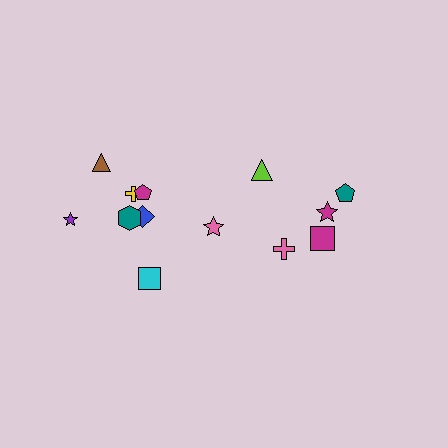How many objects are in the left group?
There are 8 objects.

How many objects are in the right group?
There are 5 objects.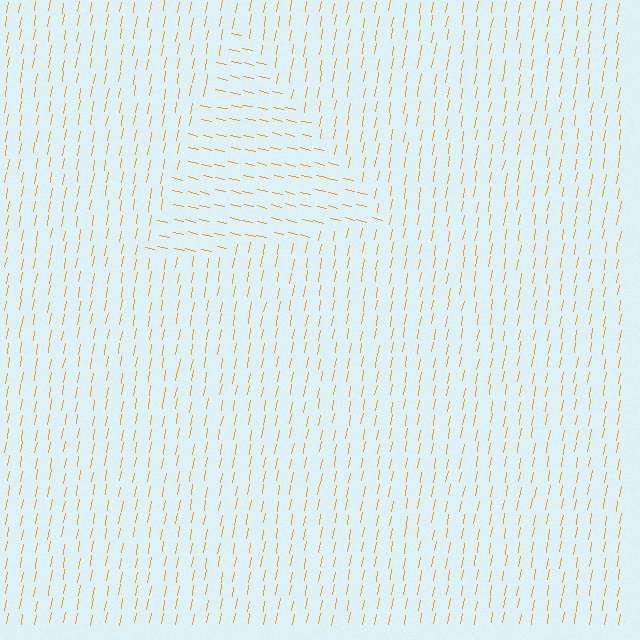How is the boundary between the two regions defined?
The boundary is defined purely by a change in line orientation (approximately 86 degrees difference). All lines are the same color and thickness.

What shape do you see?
I see a triangle.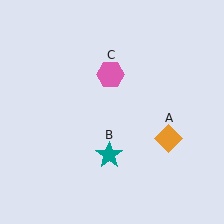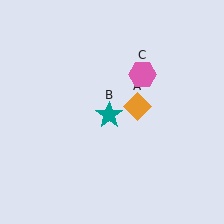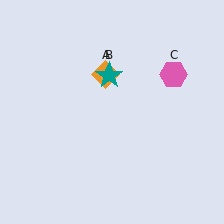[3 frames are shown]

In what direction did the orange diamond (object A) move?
The orange diamond (object A) moved up and to the left.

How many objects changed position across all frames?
3 objects changed position: orange diamond (object A), teal star (object B), pink hexagon (object C).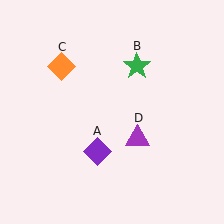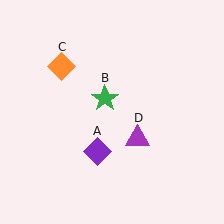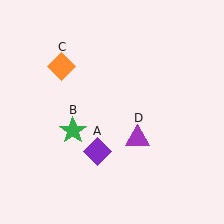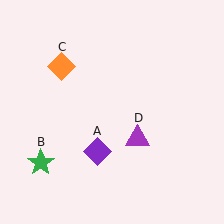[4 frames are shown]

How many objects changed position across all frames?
1 object changed position: green star (object B).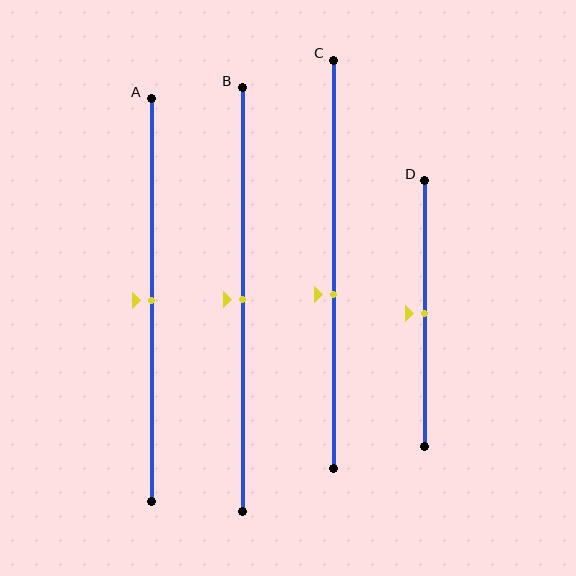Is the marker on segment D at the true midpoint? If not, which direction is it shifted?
Yes, the marker on segment D is at the true midpoint.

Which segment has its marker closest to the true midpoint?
Segment A has its marker closest to the true midpoint.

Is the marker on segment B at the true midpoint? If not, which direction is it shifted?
Yes, the marker on segment B is at the true midpoint.